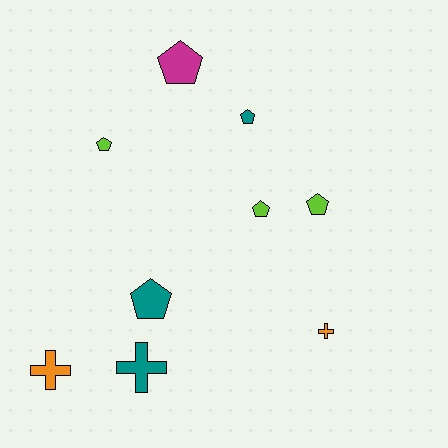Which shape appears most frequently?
Pentagon, with 6 objects.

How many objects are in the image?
There are 9 objects.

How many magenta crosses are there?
There are no magenta crosses.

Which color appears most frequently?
Lime, with 3 objects.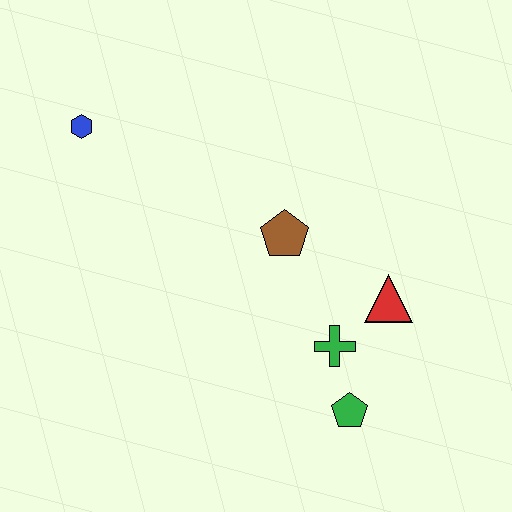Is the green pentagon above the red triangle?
No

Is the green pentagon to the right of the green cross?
Yes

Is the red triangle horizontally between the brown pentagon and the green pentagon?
No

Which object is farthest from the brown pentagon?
The blue hexagon is farthest from the brown pentagon.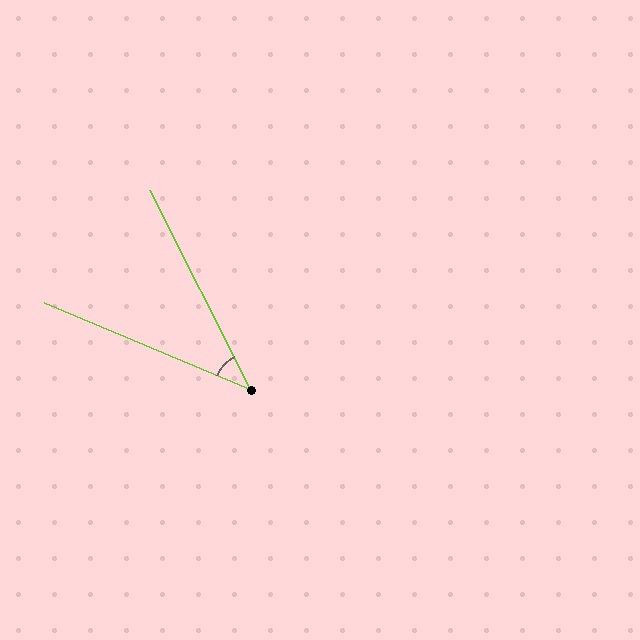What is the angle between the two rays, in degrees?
Approximately 40 degrees.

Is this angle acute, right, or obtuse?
It is acute.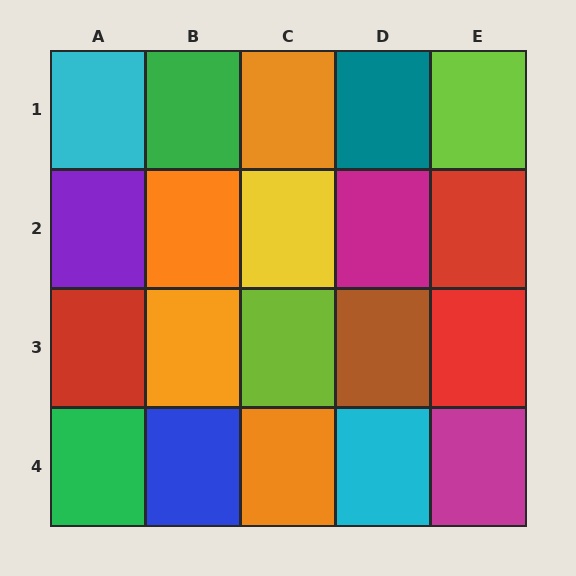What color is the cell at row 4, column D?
Cyan.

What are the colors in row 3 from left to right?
Red, orange, lime, brown, red.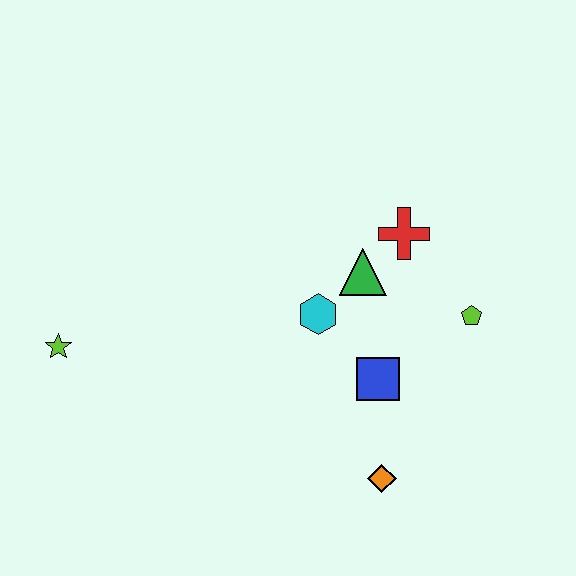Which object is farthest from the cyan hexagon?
The lime star is farthest from the cyan hexagon.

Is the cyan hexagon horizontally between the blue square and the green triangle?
No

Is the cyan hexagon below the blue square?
No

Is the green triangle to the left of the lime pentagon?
Yes